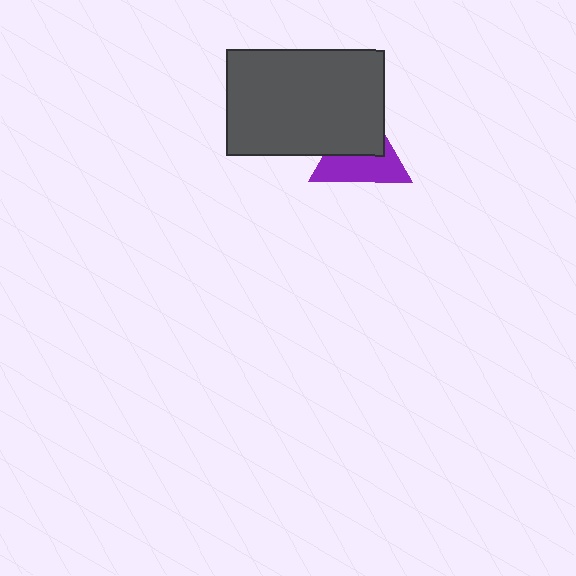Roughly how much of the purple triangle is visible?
About half of it is visible (roughly 52%).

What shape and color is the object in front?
The object in front is a dark gray rectangle.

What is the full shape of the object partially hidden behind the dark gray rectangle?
The partially hidden object is a purple triangle.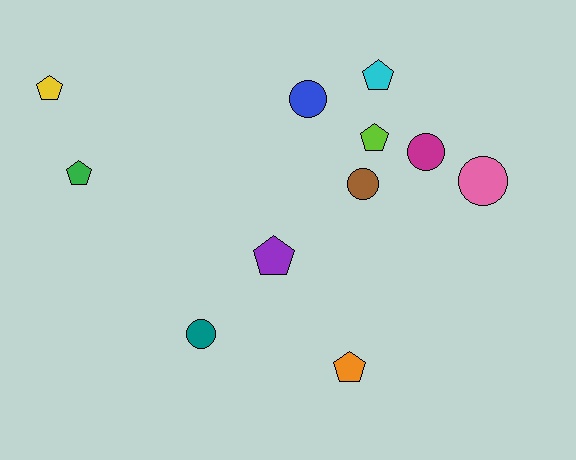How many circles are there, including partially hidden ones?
There are 5 circles.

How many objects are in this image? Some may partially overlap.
There are 11 objects.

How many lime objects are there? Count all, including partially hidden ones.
There is 1 lime object.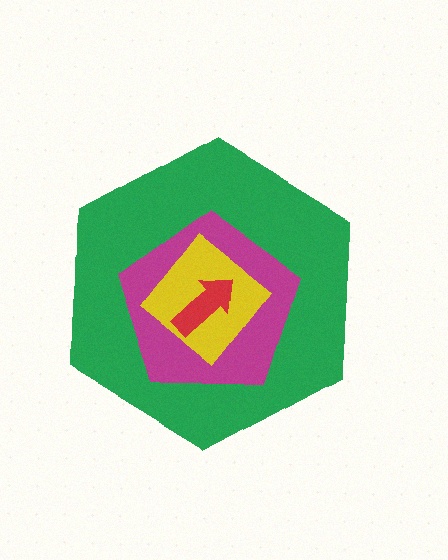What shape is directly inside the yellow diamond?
The red arrow.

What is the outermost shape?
The green hexagon.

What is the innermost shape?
The red arrow.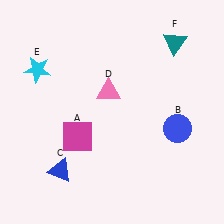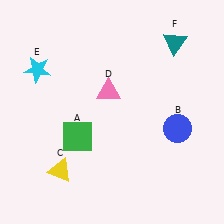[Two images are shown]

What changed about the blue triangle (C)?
In Image 1, C is blue. In Image 2, it changed to yellow.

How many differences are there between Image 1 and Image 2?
There are 2 differences between the two images.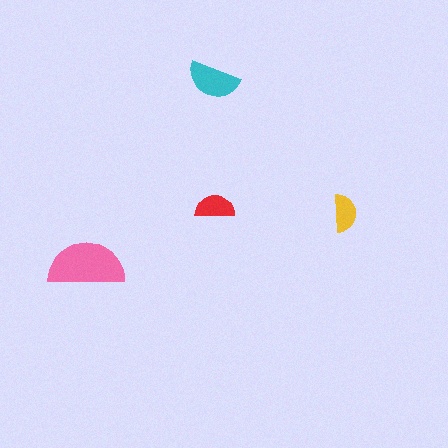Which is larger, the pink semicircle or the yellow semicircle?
The pink one.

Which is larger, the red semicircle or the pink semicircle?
The pink one.